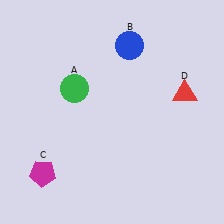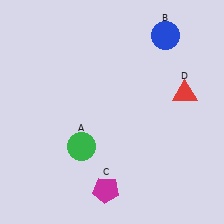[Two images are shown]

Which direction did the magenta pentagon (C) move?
The magenta pentagon (C) moved right.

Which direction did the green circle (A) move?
The green circle (A) moved down.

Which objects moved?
The objects that moved are: the green circle (A), the blue circle (B), the magenta pentagon (C).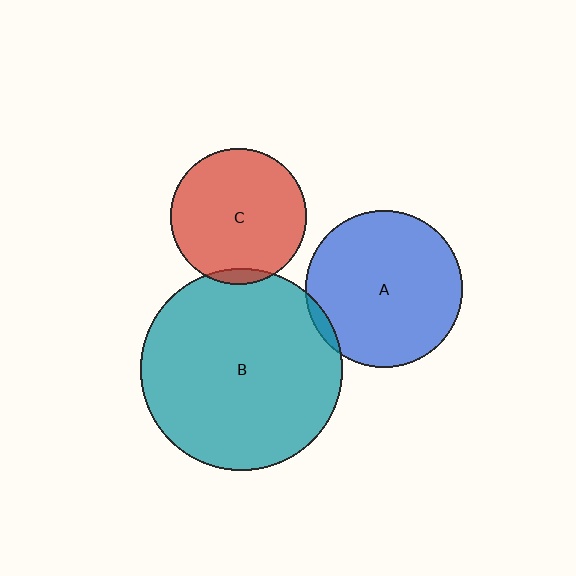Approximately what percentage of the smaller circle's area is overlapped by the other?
Approximately 5%.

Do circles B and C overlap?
Yes.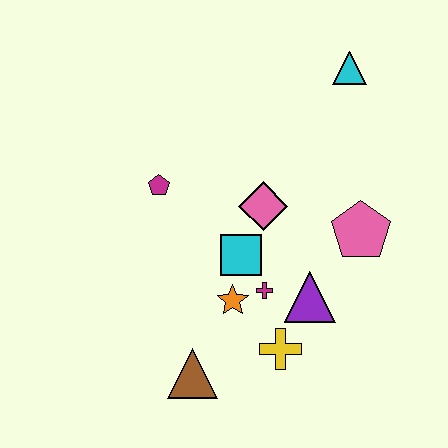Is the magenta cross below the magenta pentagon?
Yes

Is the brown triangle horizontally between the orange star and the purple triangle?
No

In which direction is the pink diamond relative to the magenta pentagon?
The pink diamond is to the right of the magenta pentagon.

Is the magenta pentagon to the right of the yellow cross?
No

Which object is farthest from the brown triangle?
The cyan triangle is farthest from the brown triangle.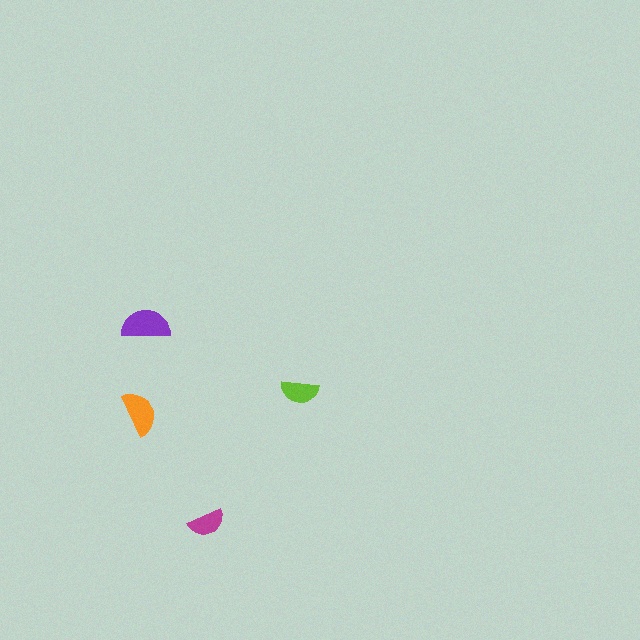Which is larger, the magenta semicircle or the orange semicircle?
The orange one.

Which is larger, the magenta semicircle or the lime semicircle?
The lime one.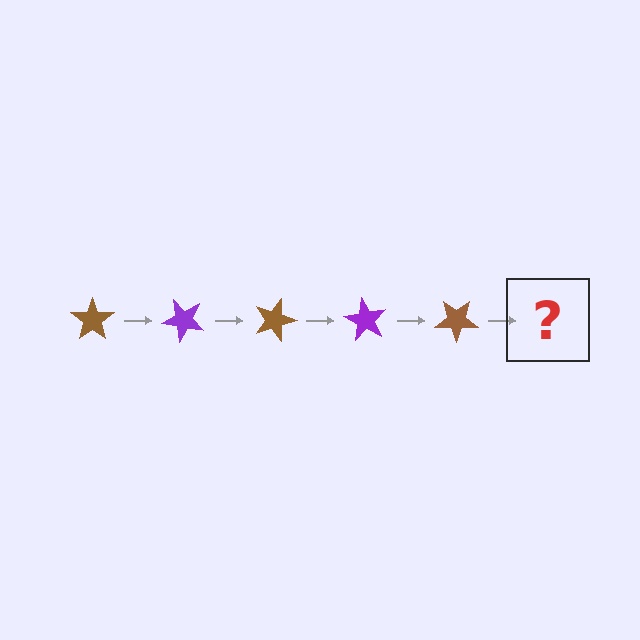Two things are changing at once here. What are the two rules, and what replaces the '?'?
The two rules are that it rotates 45 degrees each step and the color cycles through brown and purple. The '?' should be a purple star, rotated 225 degrees from the start.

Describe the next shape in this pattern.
It should be a purple star, rotated 225 degrees from the start.